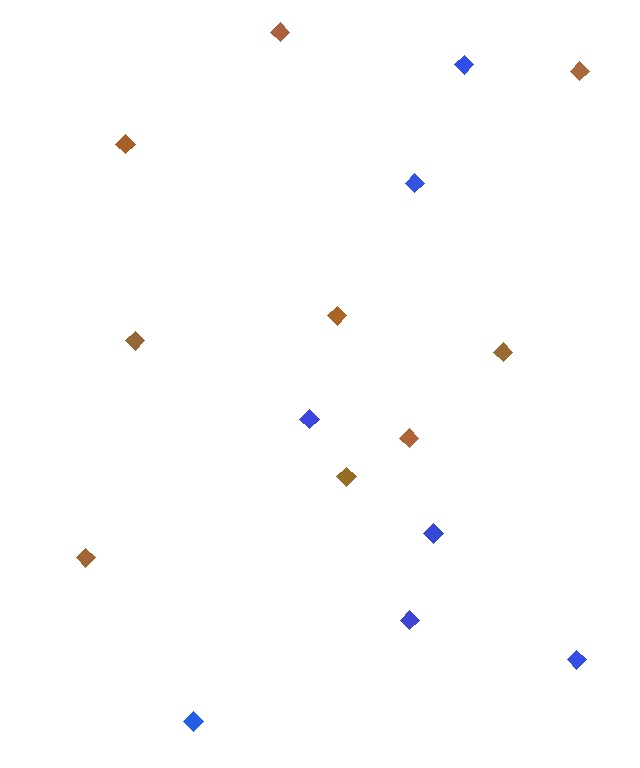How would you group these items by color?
There are 2 groups: one group of brown diamonds (9) and one group of blue diamonds (7).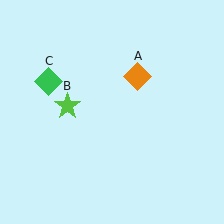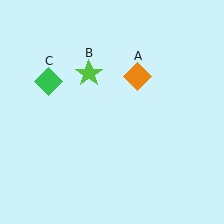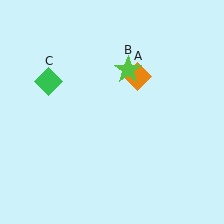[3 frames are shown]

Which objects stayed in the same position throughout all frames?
Orange diamond (object A) and green diamond (object C) remained stationary.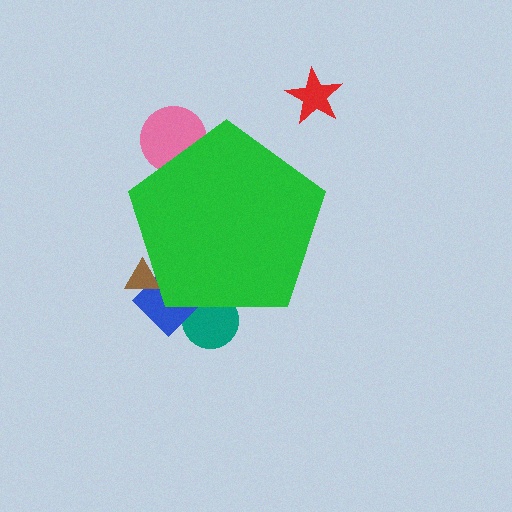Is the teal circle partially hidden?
Yes, the teal circle is partially hidden behind the green pentagon.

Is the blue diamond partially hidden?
Yes, the blue diamond is partially hidden behind the green pentagon.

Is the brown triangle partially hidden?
Yes, the brown triangle is partially hidden behind the green pentagon.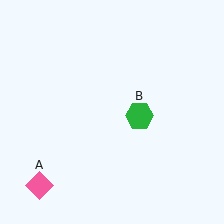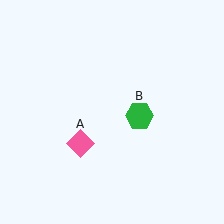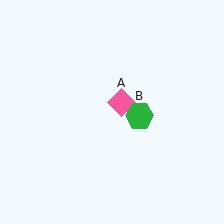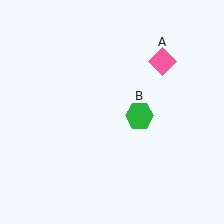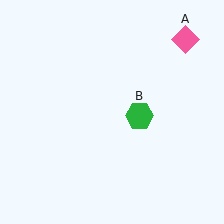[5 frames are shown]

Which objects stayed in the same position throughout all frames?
Green hexagon (object B) remained stationary.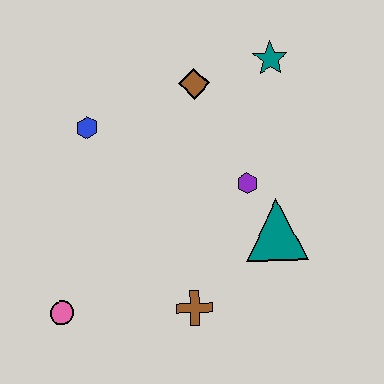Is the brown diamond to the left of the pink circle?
No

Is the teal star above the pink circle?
Yes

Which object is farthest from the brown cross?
The teal star is farthest from the brown cross.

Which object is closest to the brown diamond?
The teal star is closest to the brown diamond.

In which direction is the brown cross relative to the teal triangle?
The brown cross is to the left of the teal triangle.